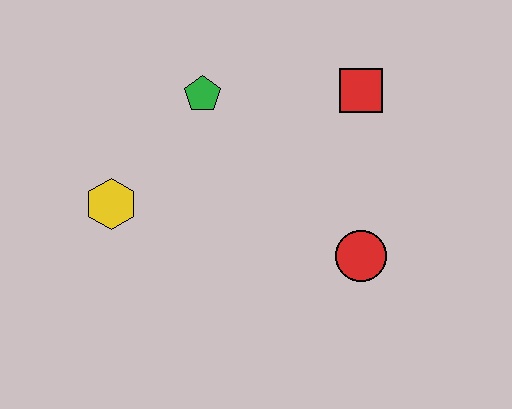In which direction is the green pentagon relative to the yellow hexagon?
The green pentagon is above the yellow hexagon.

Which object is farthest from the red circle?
The yellow hexagon is farthest from the red circle.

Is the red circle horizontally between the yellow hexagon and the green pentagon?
No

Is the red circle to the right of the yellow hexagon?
Yes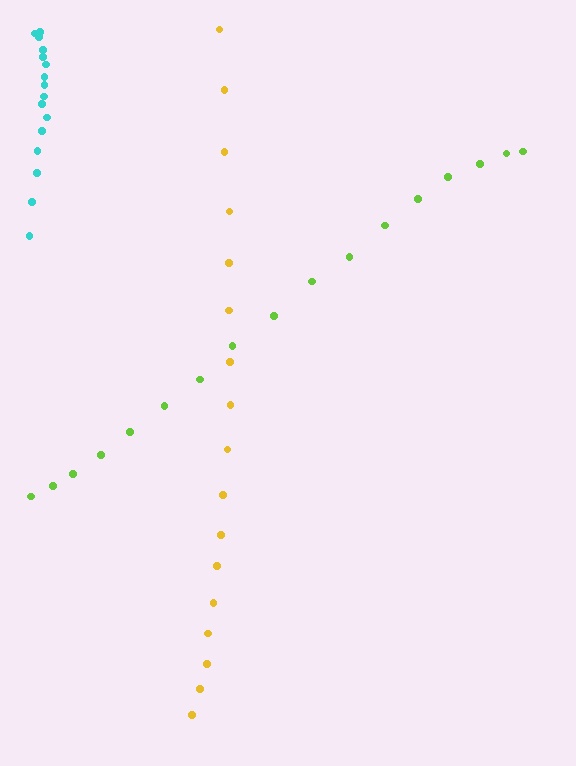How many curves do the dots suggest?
There are 3 distinct paths.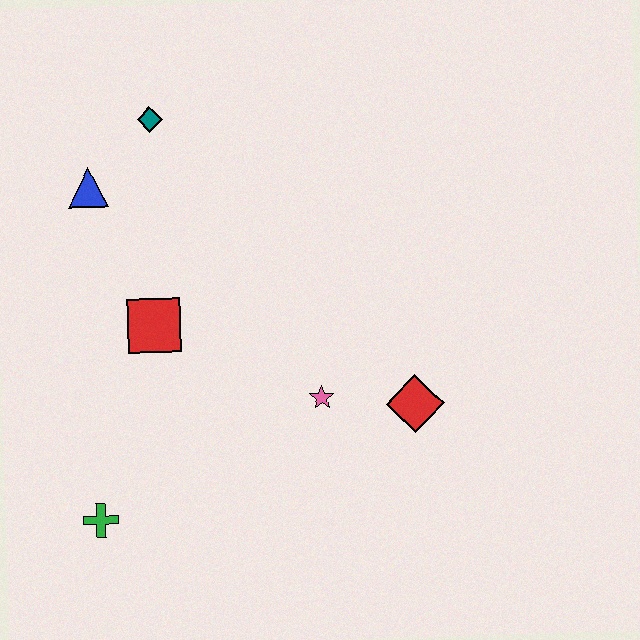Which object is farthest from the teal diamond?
The green cross is farthest from the teal diamond.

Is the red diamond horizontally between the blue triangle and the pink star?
No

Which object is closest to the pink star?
The red diamond is closest to the pink star.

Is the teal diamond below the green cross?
No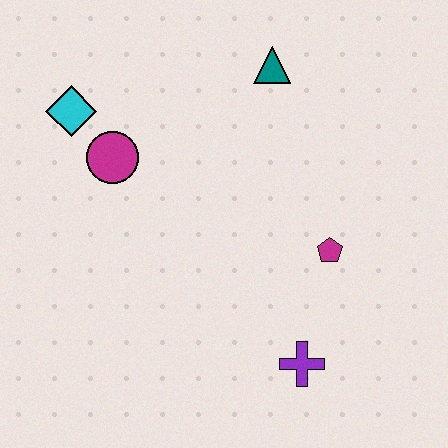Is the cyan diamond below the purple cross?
No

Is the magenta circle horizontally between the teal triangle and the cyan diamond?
Yes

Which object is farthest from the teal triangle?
The purple cross is farthest from the teal triangle.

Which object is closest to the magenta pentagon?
The purple cross is closest to the magenta pentagon.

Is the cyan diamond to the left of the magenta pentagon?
Yes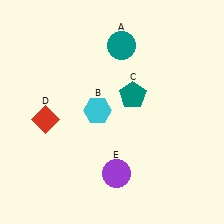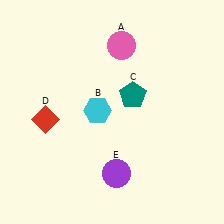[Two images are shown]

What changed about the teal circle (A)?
In Image 1, A is teal. In Image 2, it changed to pink.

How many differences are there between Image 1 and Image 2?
There is 1 difference between the two images.